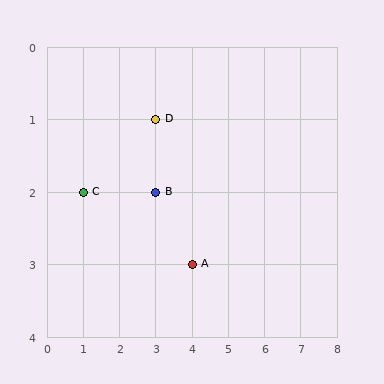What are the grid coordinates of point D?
Point D is at grid coordinates (3, 1).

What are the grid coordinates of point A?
Point A is at grid coordinates (4, 3).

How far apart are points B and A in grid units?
Points B and A are 1 column and 1 row apart (about 1.4 grid units diagonally).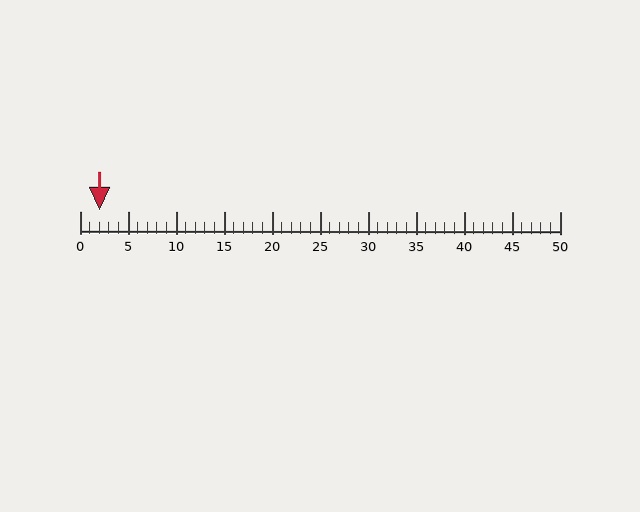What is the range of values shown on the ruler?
The ruler shows values from 0 to 50.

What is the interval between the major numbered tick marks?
The major tick marks are spaced 5 units apart.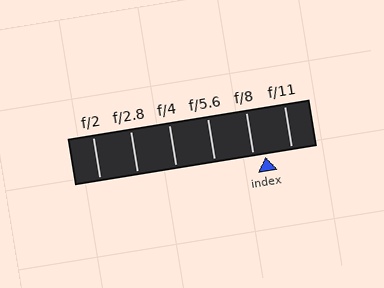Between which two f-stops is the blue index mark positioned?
The index mark is between f/8 and f/11.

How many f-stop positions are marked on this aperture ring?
There are 6 f-stop positions marked.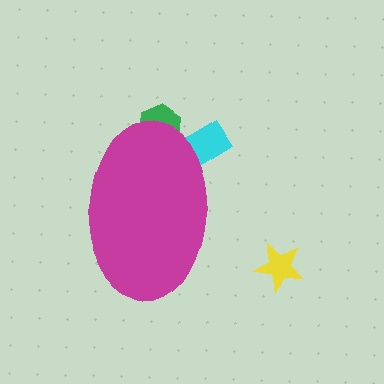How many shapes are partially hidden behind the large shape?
2 shapes are partially hidden.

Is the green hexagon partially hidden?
Yes, the green hexagon is partially hidden behind the magenta ellipse.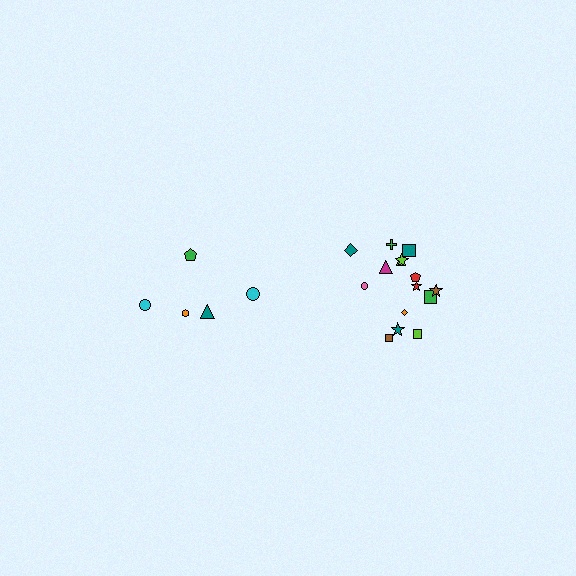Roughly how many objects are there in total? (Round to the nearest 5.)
Roughly 20 objects in total.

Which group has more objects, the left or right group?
The right group.